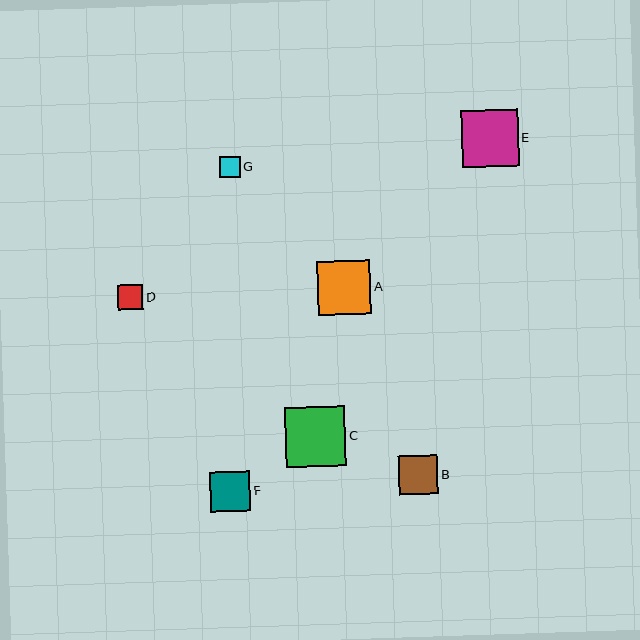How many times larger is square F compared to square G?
Square F is approximately 1.9 times the size of square G.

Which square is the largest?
Square C is the largest with a size of approximately 60 pixels.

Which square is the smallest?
Square G is the smallest with a size of approximately 21 pixels.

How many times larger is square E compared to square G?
Square E is approximately 2.7 times the size of square G.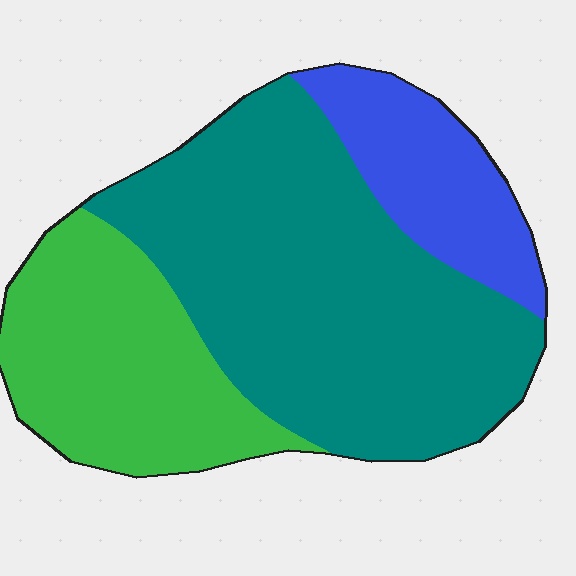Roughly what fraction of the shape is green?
Green covers around 30% of the shape.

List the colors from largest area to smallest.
From largest to smallest: teal, green, blue.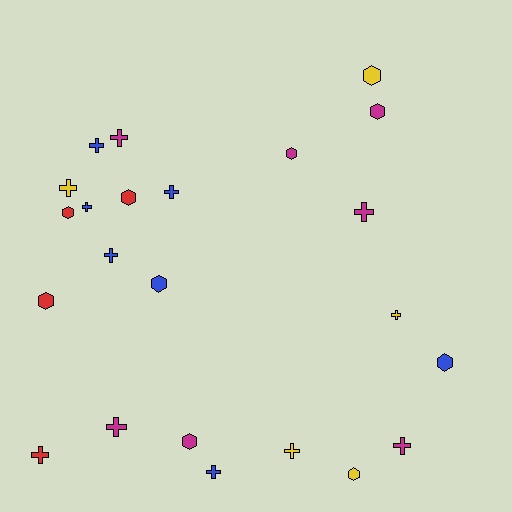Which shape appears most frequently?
Cross, with 13 objects.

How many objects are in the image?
There are 23 objects.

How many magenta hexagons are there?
There are 3 magenta hexagons.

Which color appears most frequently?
Magenta, with 7 objects.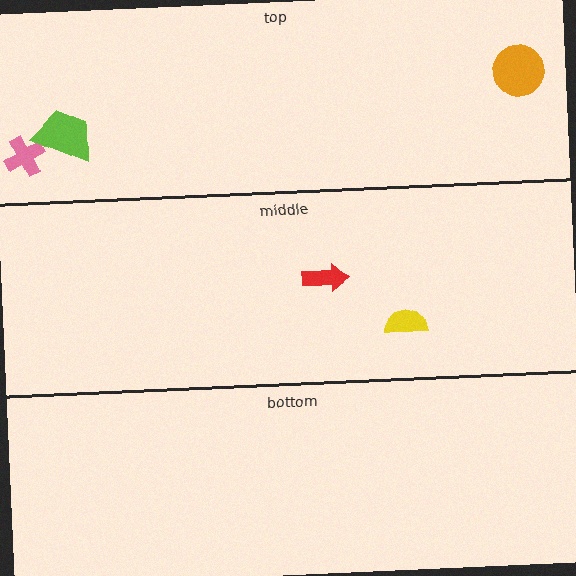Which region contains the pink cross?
The top region.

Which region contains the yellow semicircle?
The middle region.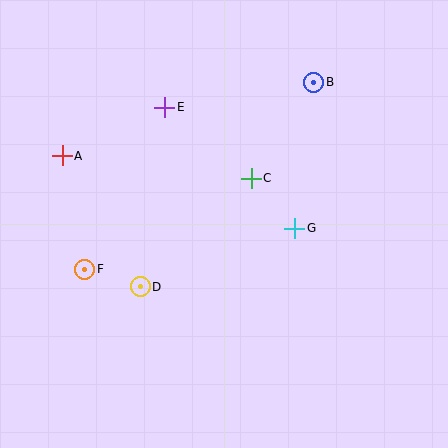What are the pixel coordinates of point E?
Point E is at (165, 107).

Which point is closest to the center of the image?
Point C at (251, 178) is closest to the center.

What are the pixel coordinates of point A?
Point A is at (62, 156).